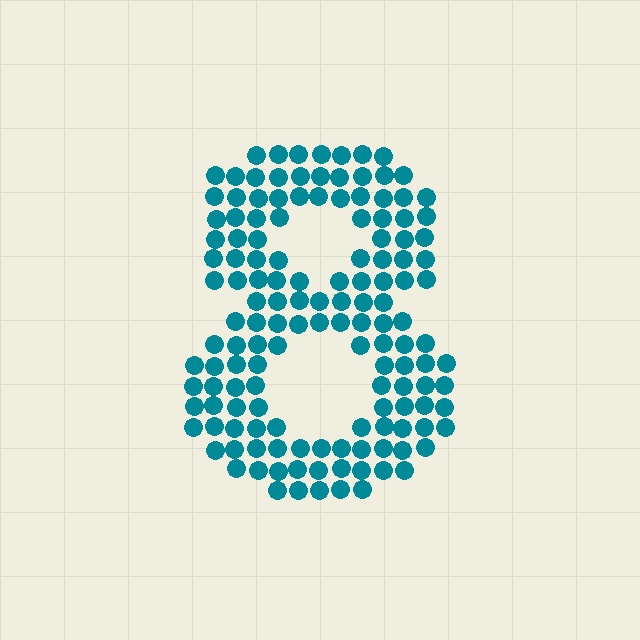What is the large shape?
The large shape is the digit 8.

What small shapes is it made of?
It is made of small circles.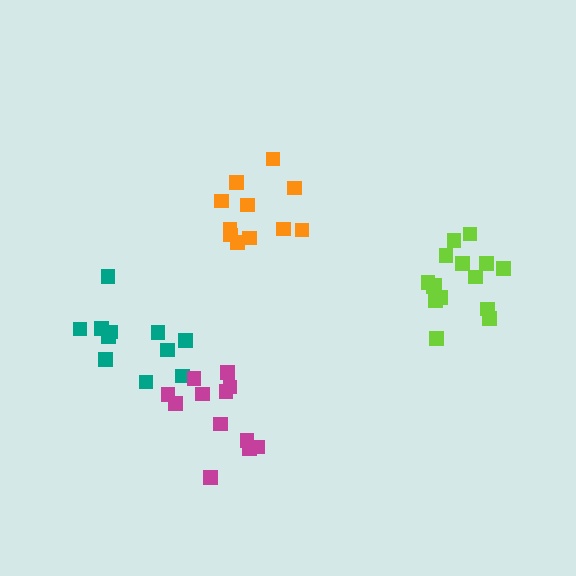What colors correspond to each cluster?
The clusters are colored: orange, teal, lime, magenta.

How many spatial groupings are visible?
There are 4 spatial groupings.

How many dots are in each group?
Group 1: 11 dots, Group 2: 11 dots, Group 3: 16 dots, Group 4: 12 dots (50 total).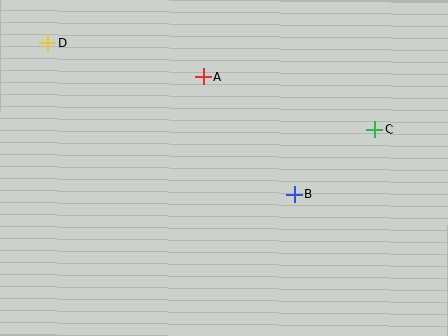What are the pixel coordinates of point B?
Point B is at (294, 194).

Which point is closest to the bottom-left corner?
Point D is closest to the bottom-left corner.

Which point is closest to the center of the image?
Point B at (294, 194) is closest to the center.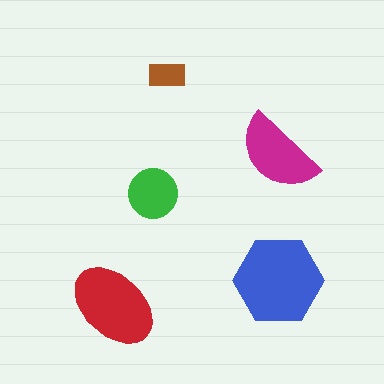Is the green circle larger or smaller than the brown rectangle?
Larger.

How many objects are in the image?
There are 5 objects in the image.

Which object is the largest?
The blue hexagon.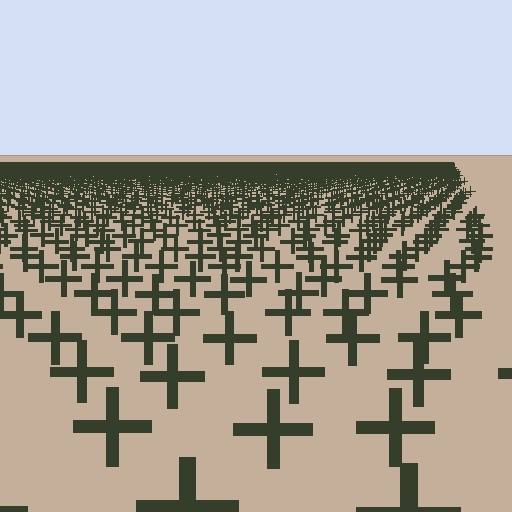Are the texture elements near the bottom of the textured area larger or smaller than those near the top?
Larger. Near the bottom, elements are closer to the viewer and appear at a bigger on-screen size.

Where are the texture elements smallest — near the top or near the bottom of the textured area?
Near the top.